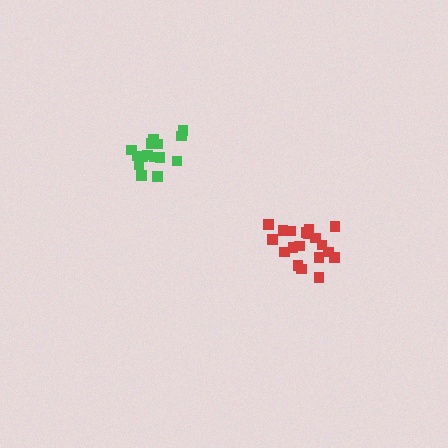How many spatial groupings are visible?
There are 2 spatial groupings.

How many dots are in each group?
Group 1: 19 dots, Group 2: 15 dots (34 total).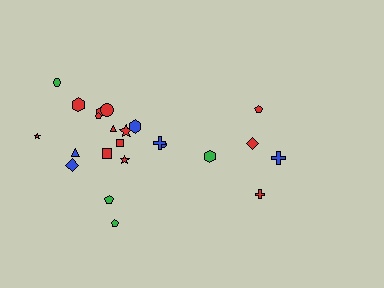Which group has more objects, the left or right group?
The left group.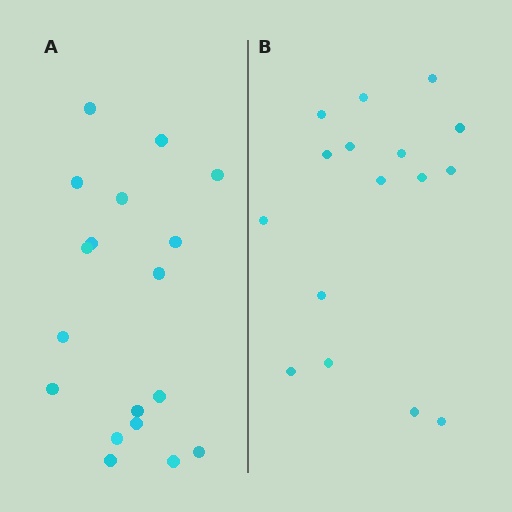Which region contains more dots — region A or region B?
Region A (the left region) has more dots.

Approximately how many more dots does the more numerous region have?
Region A has just a few more — roughly 2 or 3 more dots than region B.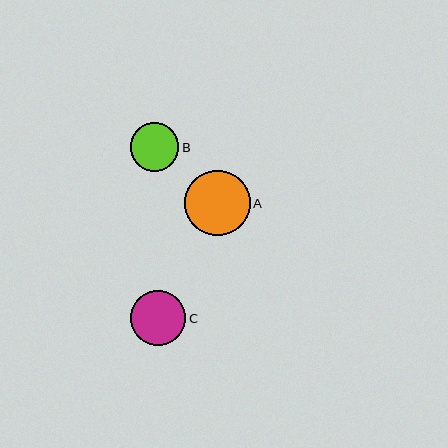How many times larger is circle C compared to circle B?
Circle C is approximately 1.1 times the size of circle B.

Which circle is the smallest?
Circle B is the smallest with a size of approximately 48 pixels.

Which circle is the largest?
Circle A is the largest with a size of approximately 65 pixels.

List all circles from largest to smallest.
From largest to smallest: A, C, B.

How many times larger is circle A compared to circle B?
Circle A is approximately 1.4 times the size of circle B.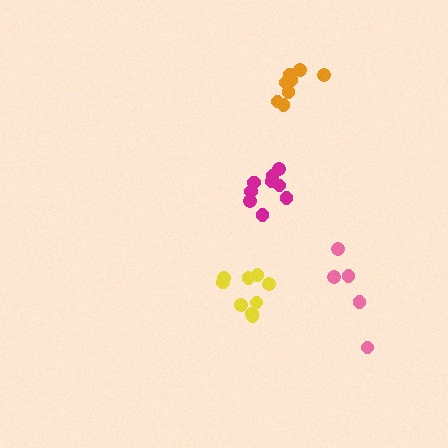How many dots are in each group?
Group 1: 8 dots, Group 2: 9 dots, Group 3: 9 dots, Group 4: 5 dots (31 total).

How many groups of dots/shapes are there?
There are 4 groups.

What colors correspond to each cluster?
The clusters are colored: orange, yellow, magenta, pink.